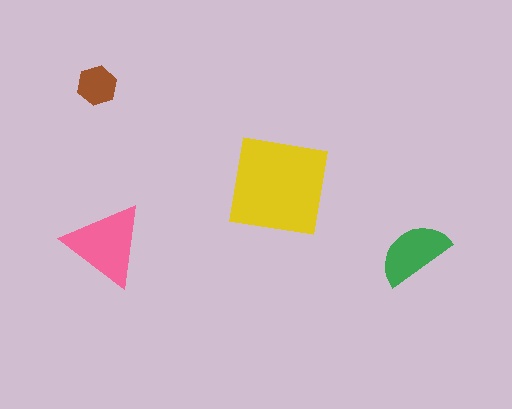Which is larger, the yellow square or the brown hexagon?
The yellow square.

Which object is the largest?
The yellow square.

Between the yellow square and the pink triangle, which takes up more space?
The yellow square.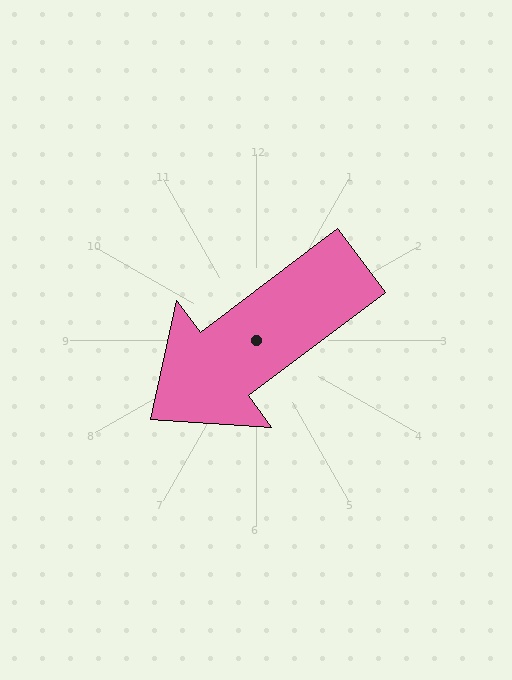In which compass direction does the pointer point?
Southwest.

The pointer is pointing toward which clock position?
Roughly 8 o'clock.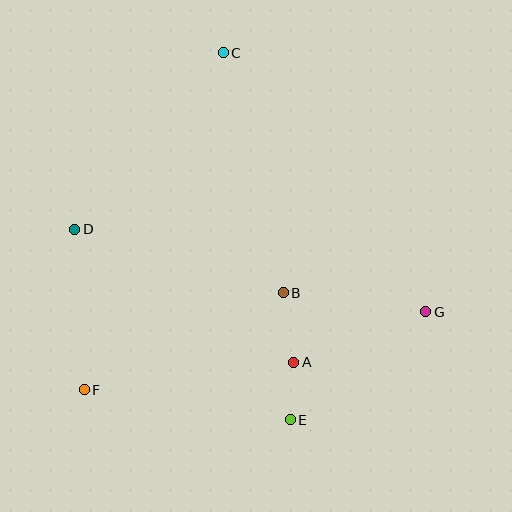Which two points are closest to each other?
Points A and E are closest to each other.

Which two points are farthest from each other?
Points C and E are farthest from each other.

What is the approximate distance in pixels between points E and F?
The distance between E and F is approximately 208 pixels.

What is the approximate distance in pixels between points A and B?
The distance between A and B is approximately 71 pixels.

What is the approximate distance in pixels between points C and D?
The distance between C and D is approximately 231 pixels.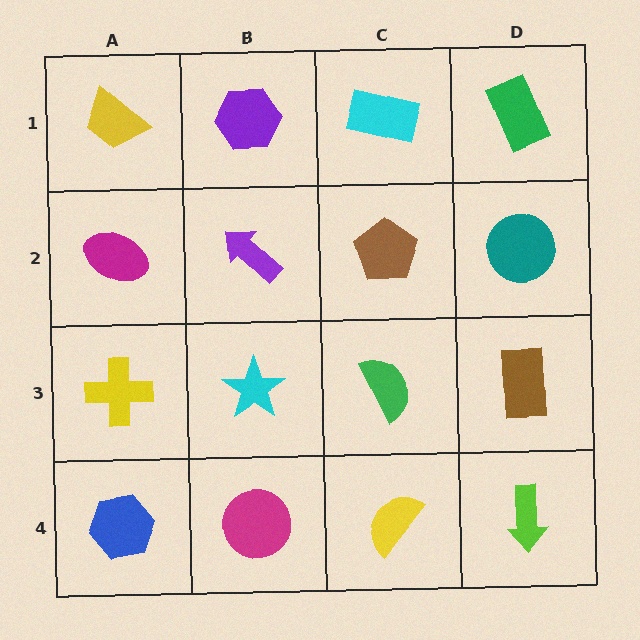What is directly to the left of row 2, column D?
A brown pentagon.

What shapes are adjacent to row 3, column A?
A magenta ellipse (row 2, column A), a blue hexagon (row 4, column A), a cyan star (row 3, column B).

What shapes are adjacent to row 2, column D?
A green rectangle (row 1, column D), a brown rectangle (row 3, column D), a brown pentagon (row 2, column C).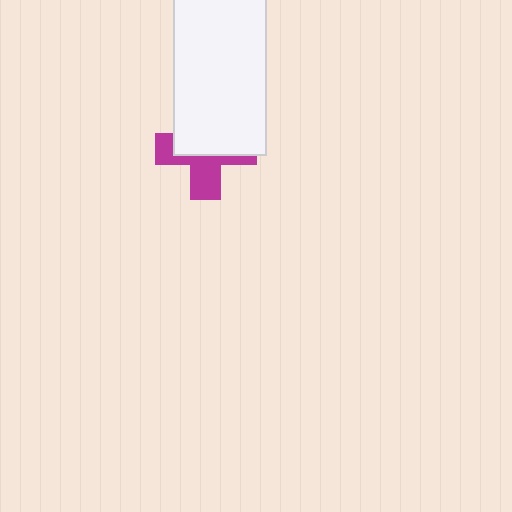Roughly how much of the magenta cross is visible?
About half of it is visible (roughly 45%).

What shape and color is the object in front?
The object in front is a white rectangle.